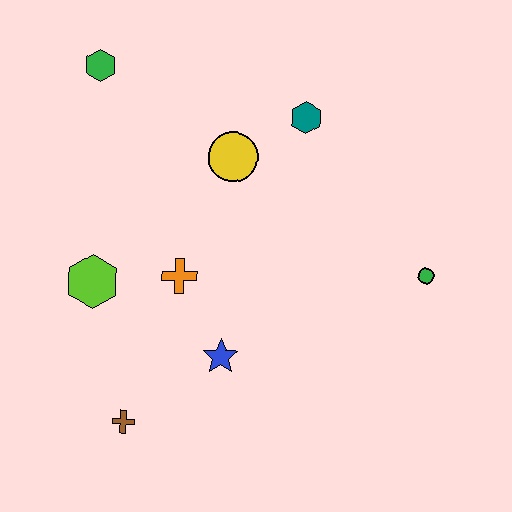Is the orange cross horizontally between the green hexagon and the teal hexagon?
Yes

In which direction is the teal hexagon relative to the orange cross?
The teal hexagon is above the orange cross.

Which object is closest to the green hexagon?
The yellow circle is closest to the green hexagon.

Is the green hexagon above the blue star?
Yes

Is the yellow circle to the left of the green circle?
Yes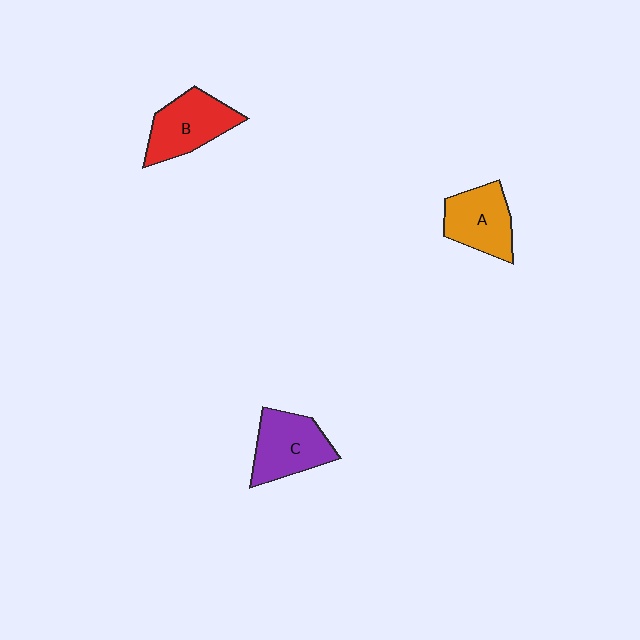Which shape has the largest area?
Shape C (purple).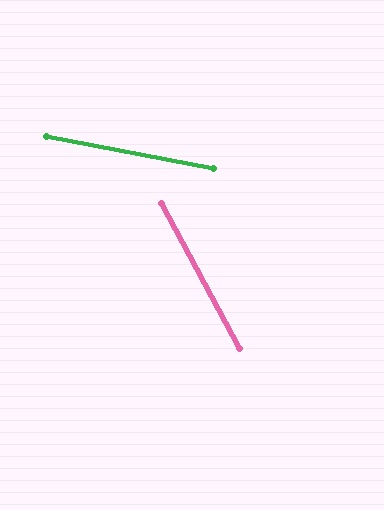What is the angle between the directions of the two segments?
Approximately 51 degrees.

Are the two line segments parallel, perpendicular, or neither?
Neither parallel nor perpendicular — they differ by about 51°.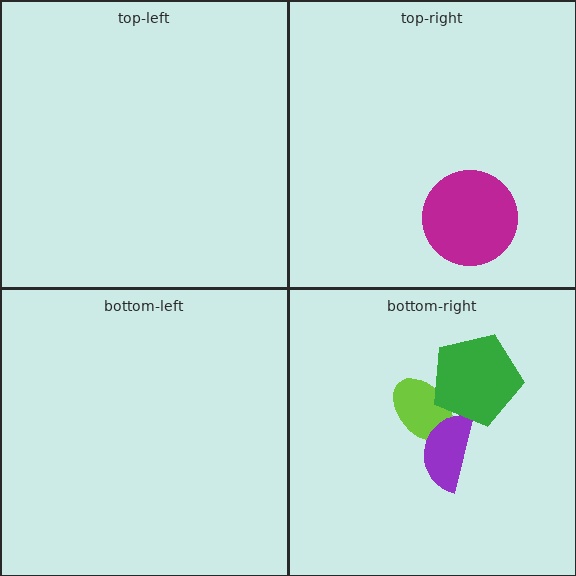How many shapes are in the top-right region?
1.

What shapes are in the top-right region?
The magenta circle.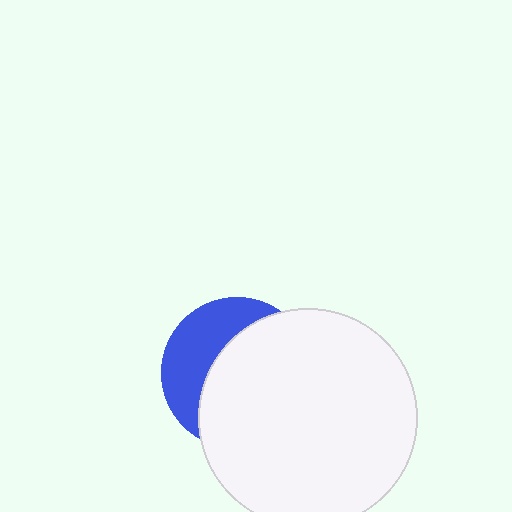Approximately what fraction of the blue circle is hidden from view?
Roughly 64% of the blue circle is hidden behind the white circle.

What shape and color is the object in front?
The object in front is a white circle.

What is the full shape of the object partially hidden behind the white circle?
The partially hidden object is a blue circle.